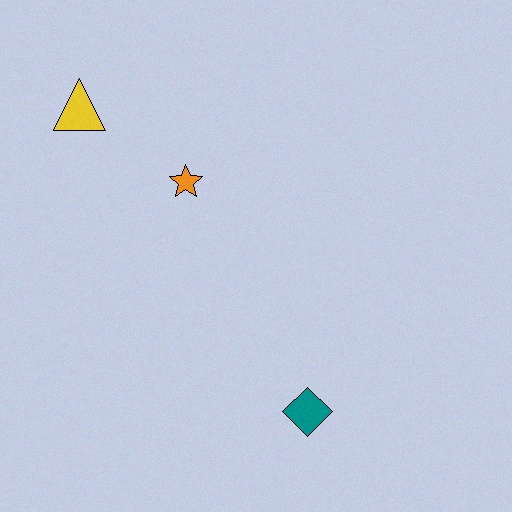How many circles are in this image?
There are no circles.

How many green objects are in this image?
There are no green objects.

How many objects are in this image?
There are 3 objects.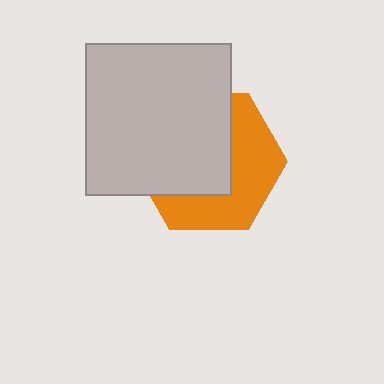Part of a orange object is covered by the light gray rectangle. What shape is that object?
It is a hexagon.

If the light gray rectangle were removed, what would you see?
You would see the complete orange hexagon.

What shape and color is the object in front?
The object in front is a light gray rectangle.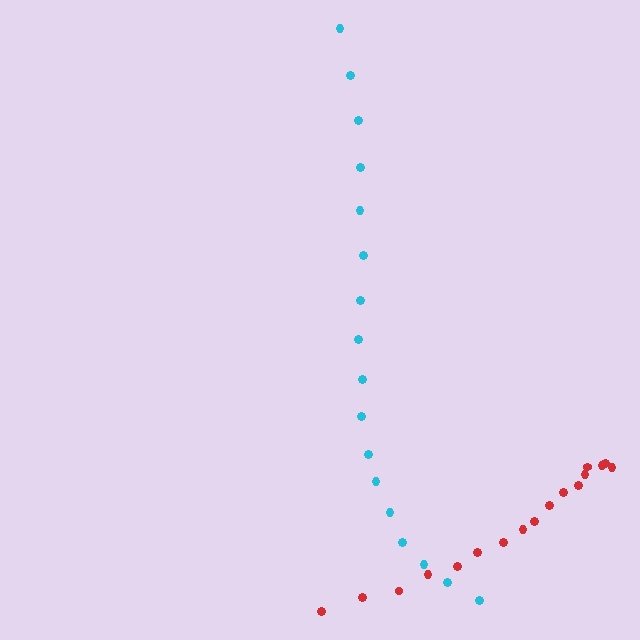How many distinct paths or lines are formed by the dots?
There are 2 distinct paths.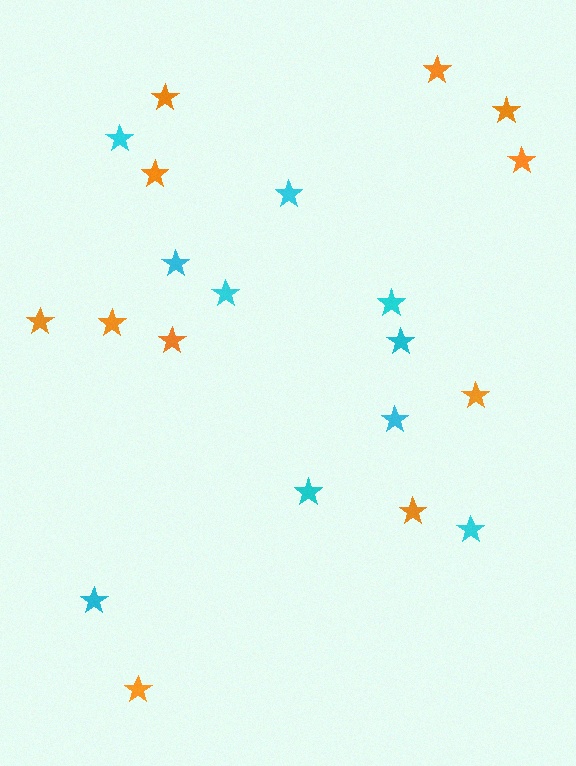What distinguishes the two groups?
There are 2 groups: one group of cyan stars (10) and one group of orange stars (11).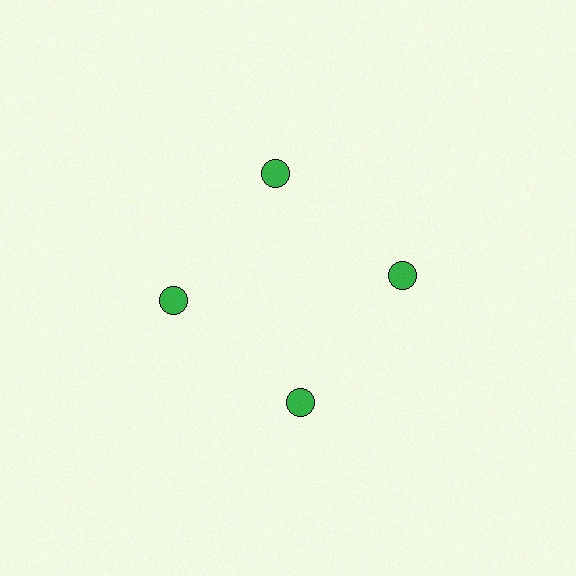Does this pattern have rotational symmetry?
Yes, this pattern has 4-fold rotational symmetry. It looks the same after rotating 90 degrees around the center.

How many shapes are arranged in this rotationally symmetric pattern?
There are 4 shapes, arranged in 4 groups of 1.